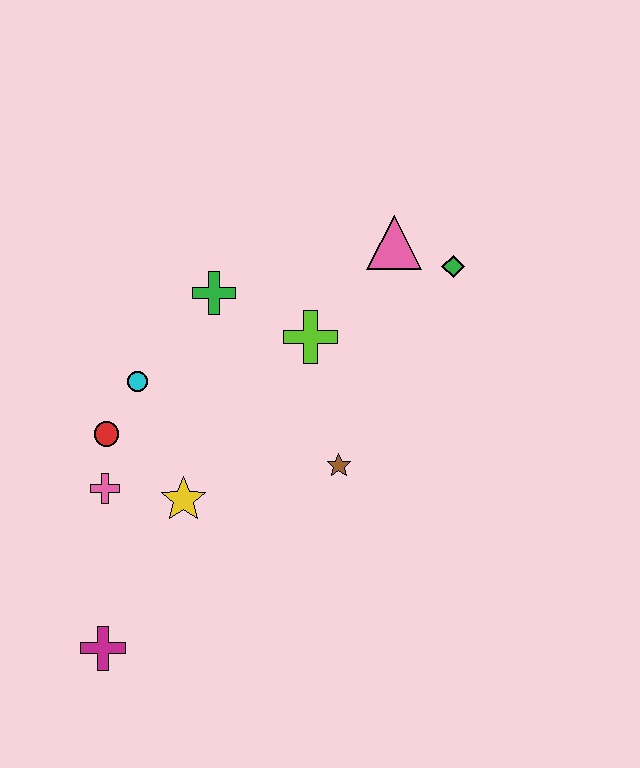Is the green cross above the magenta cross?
Yes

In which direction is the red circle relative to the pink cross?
The red circle is above the pink cross.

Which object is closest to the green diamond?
The pink triangle is closest to the green diamond.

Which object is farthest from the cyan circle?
The green diamond is farthest from the cyan circle.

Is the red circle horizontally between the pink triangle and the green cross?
No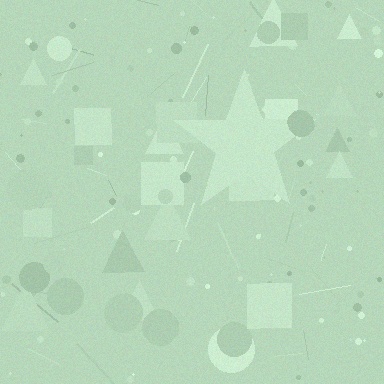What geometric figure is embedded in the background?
A star is embedded in the background.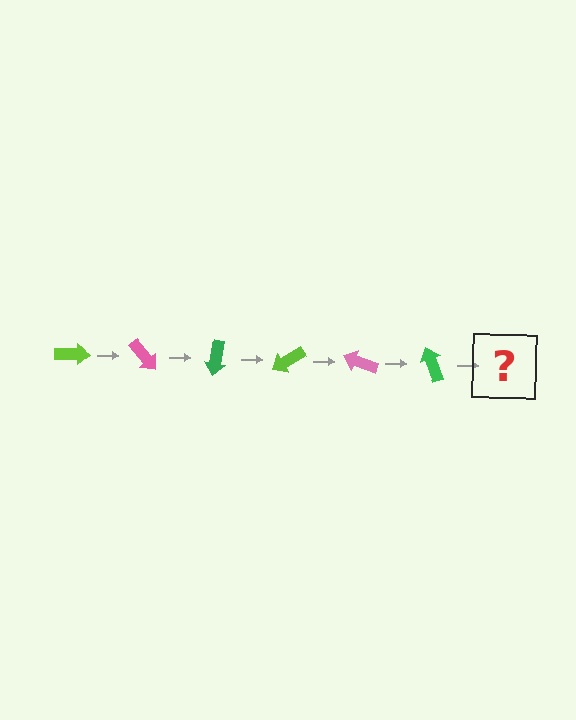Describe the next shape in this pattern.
It should be a lime arrow, rotated 300 degrees from the start.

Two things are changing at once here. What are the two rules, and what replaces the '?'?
The two rules are that it rotates 50 degrees each step and the color cycles through lime, pink, and green. The '?' should be a lime arrow, rotated 300 degrees from the start.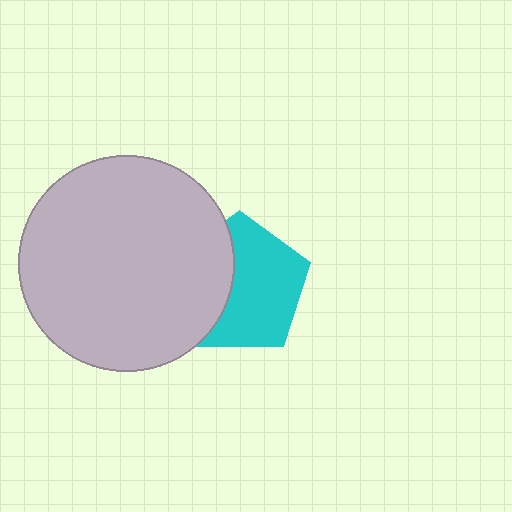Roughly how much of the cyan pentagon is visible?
About half of it is visible (roughly 63%).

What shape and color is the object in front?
The object in front is a light gray circle.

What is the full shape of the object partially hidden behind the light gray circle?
The partially hidden object is a cyan pentagon.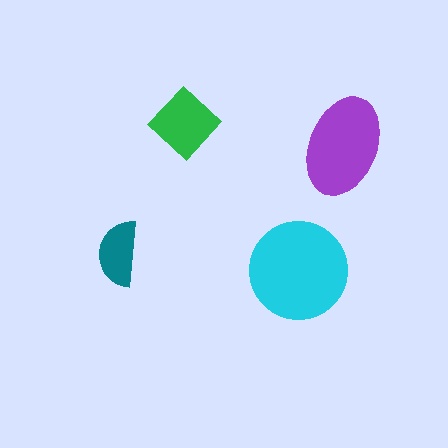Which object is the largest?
The cyan circle.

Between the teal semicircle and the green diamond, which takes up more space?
The green diamond.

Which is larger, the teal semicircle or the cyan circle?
The cyan circle.